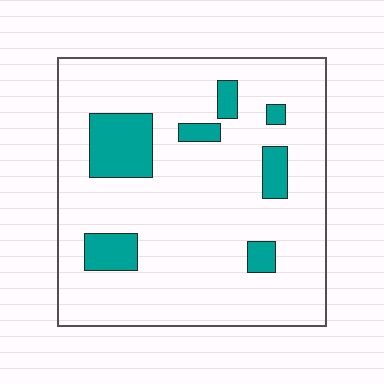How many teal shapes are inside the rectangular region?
7.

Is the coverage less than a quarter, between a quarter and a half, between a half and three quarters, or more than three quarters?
Less than a quarter.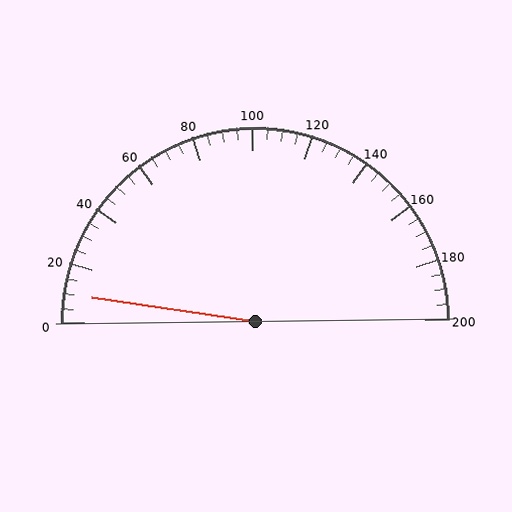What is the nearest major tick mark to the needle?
The nearest major tick mark is 0.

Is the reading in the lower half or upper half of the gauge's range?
The reading is in the lower half of the range (0 to 200).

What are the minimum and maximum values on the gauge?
The gauge ranges from 0 to 200.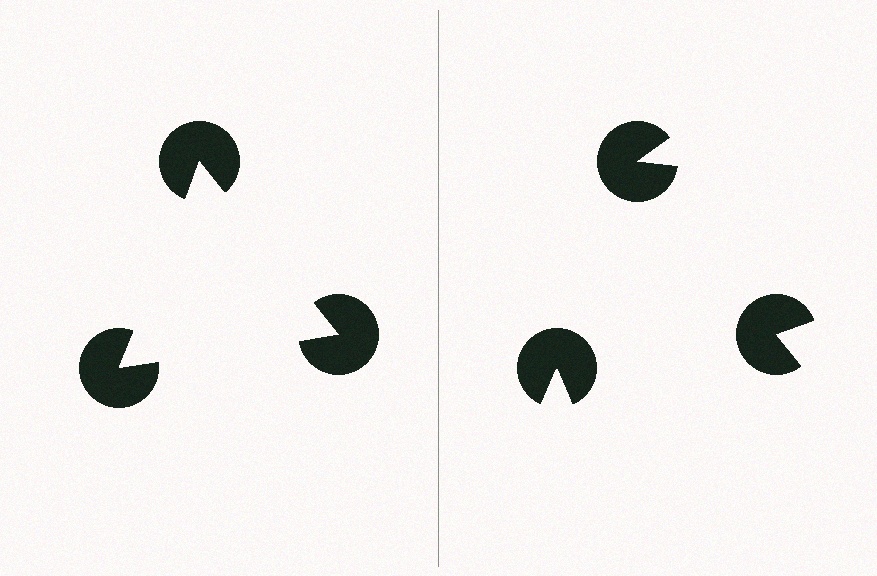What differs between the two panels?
The pac-man discs are positioned identically on both sides; only the wedge orientations differ. On the left they align to a triangle; on the right they are misaligned.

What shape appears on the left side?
An illusory triangle.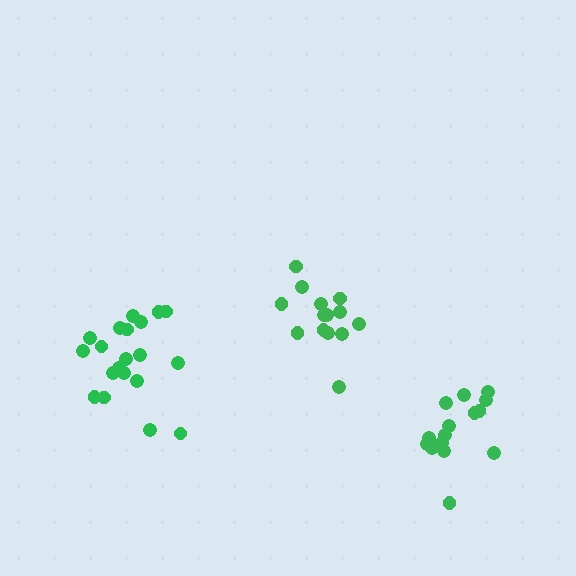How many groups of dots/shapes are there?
There are 3 groups.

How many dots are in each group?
Group 1: 20 dots, Group 2: 14 dots, Group 3: 16 dots (50 total).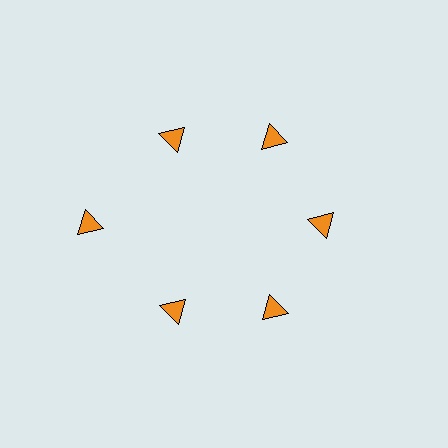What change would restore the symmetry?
The symmetry would be restored by moving it inward, back onto the ring so that all 6 triangles sit at equal angles and equal distance from the center.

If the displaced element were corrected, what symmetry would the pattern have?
It would have 6-fold rotational symmetry — the pattern would map onto itself every 60 degrees.